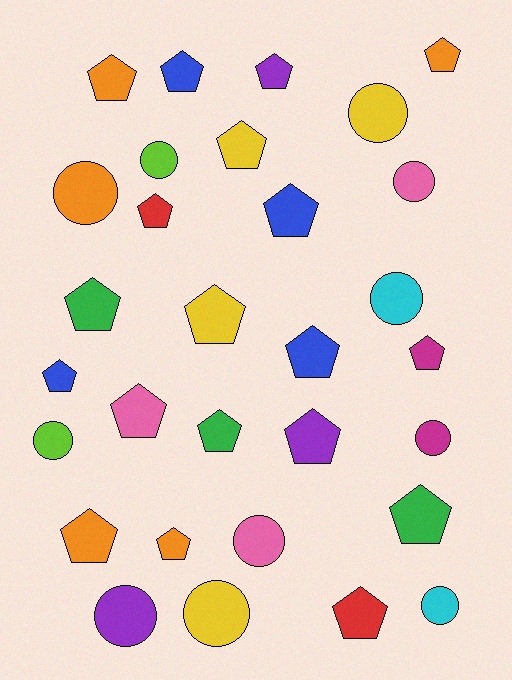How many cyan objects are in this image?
There are 2 cyan objects.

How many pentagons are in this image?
There are 19 pentagons.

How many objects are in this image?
There are 30 objects.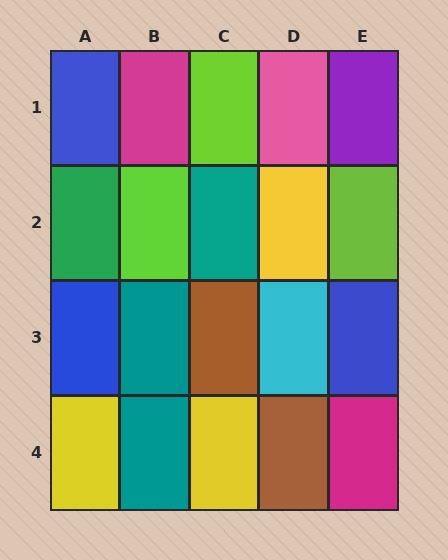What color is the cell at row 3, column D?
Cyan.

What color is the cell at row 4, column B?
Teal.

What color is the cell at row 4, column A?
Yellow.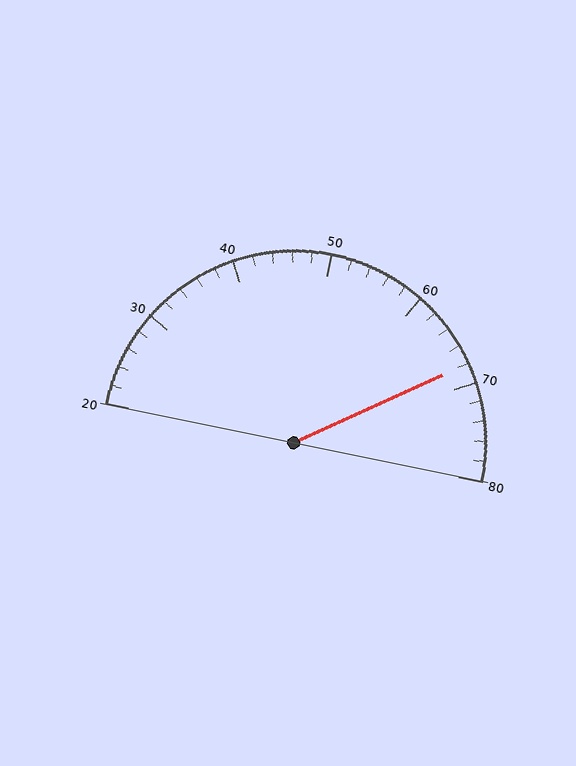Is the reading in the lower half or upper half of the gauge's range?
The reading is in the upper half of the range (20 to 80).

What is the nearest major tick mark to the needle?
The nearest major tick mark is 70.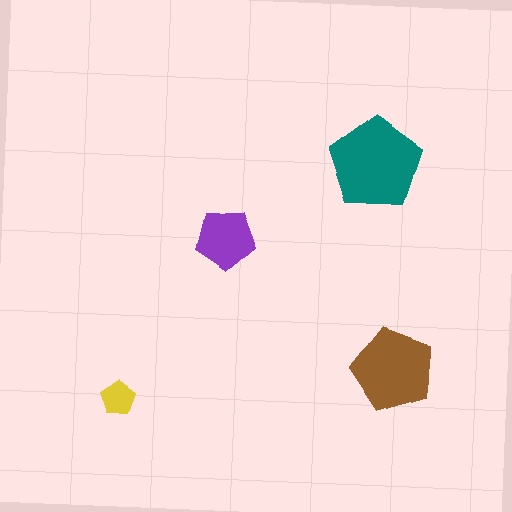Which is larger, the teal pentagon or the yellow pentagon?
The teal one.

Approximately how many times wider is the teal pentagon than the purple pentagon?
About 1.5 times wider.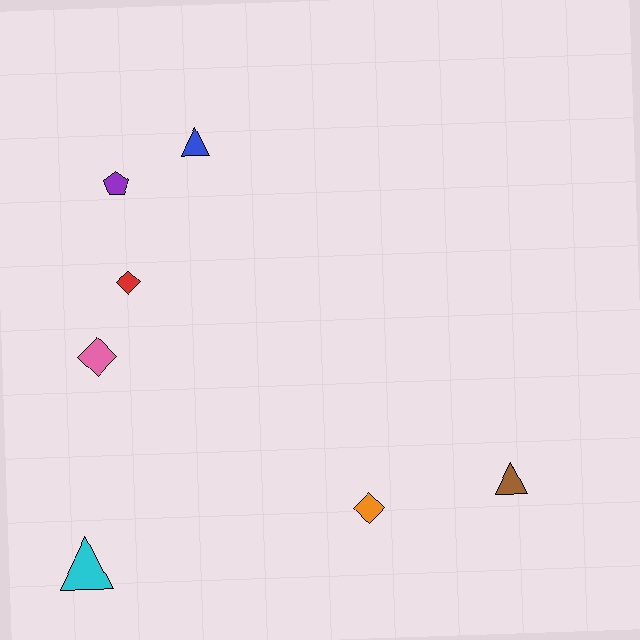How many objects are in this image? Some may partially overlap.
There are 7 objects.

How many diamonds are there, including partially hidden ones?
There are 3 diamonds.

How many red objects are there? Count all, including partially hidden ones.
There is 1 red object.